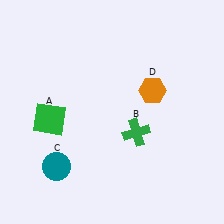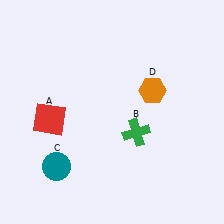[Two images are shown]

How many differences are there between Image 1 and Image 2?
There is 1 difference between the two images.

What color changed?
The square (A) changed from green in Image 1 to red in Image 2.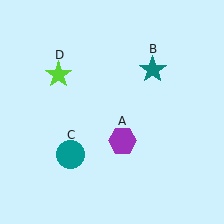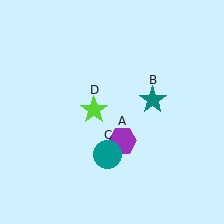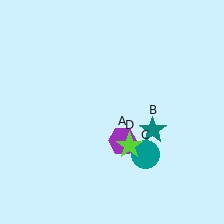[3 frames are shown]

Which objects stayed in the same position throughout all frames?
Purple hexagon (object A) remained stationary.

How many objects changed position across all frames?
3 objects changed position: teal star (object B), teal circle (object C), lime star (object D).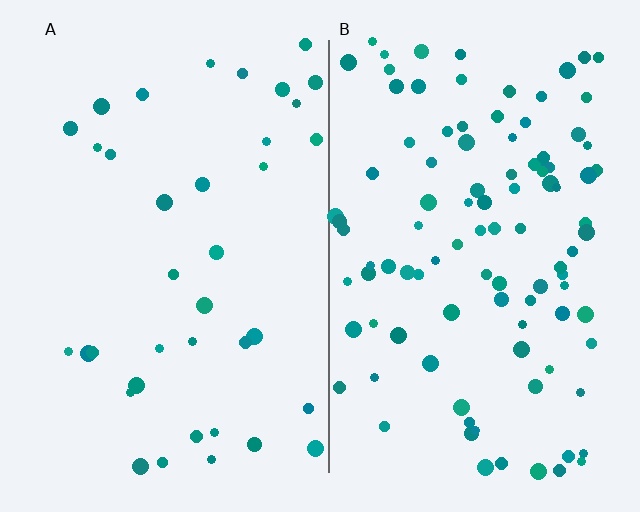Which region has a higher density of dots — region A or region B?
B (the right).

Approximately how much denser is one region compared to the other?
Approximately 2.8× — region B over region A.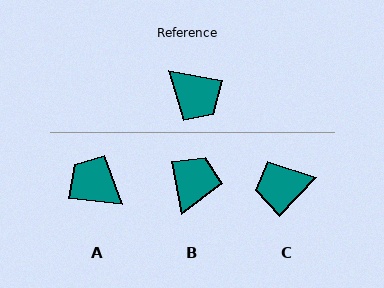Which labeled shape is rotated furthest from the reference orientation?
A, about 176 degrees away.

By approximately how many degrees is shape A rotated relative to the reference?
Approximately 176 degrees clockwise.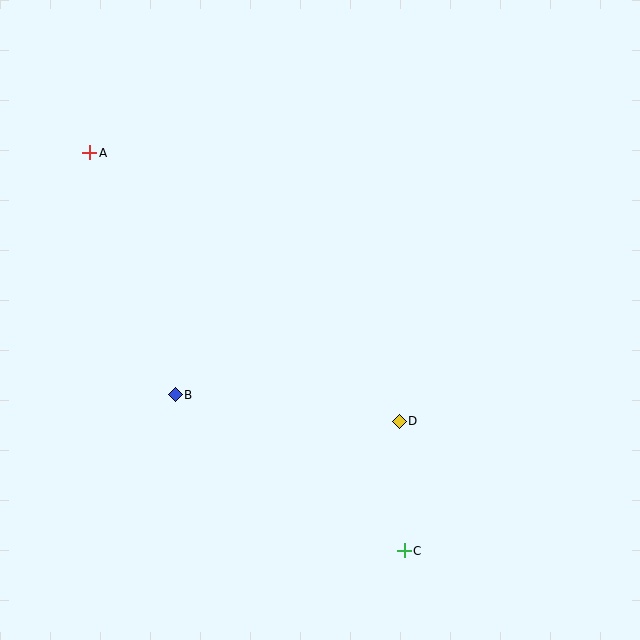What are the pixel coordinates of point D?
Point D is at (399, 421).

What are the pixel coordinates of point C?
Point C is at (404, 551).